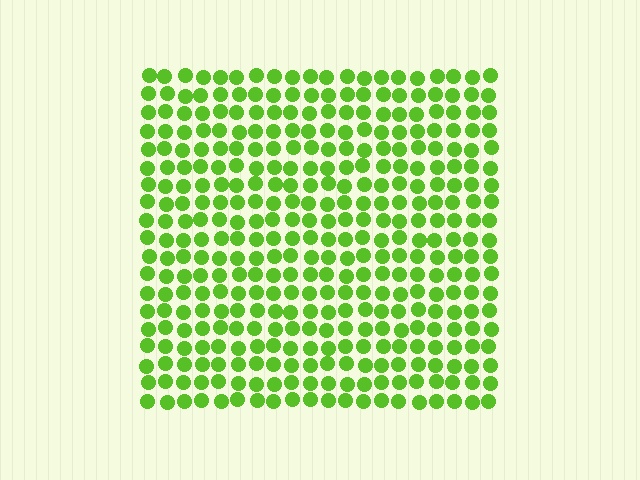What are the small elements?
The small elements are circles.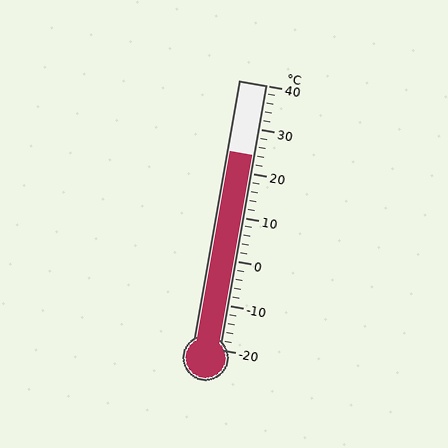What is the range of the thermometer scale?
The thermometer scale ranges from -20°C to 40°C.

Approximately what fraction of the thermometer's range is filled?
The thermometer is filled to approximately 75% of its range.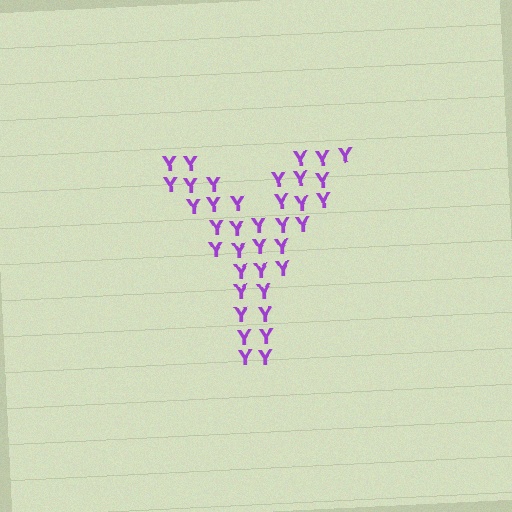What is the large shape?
The large shape is the letter Y.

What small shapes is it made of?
It is made of small letter Y's.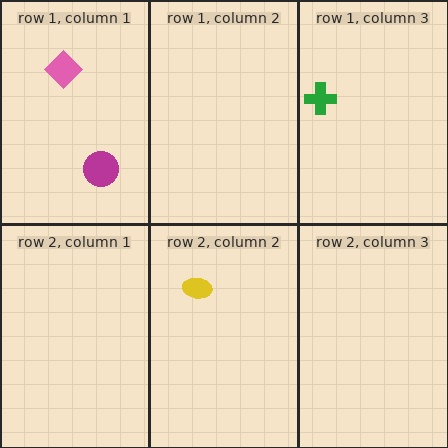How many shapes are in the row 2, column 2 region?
1.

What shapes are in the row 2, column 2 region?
The yellow ellipse.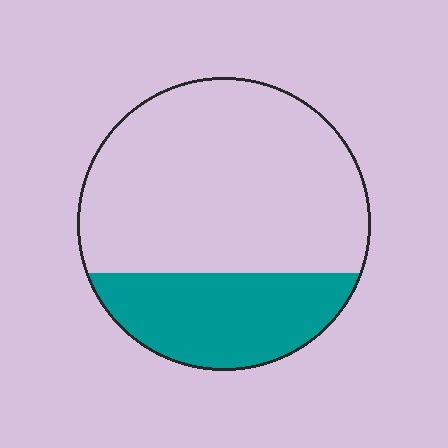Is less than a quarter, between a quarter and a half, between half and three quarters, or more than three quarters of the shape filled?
Between a quarter and a half.